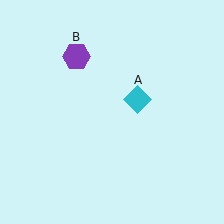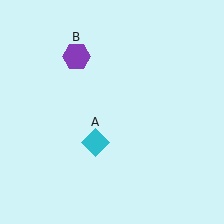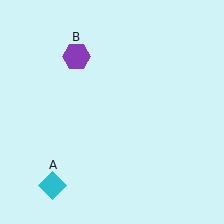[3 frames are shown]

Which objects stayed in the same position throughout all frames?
Purple hexagon (object B) remained stationary.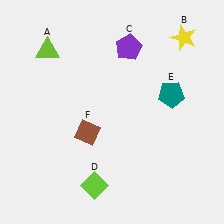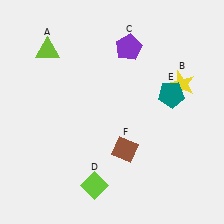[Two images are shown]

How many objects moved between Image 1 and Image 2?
2 objects moved between the two images.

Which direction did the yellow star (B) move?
The yellow star (B) moved down.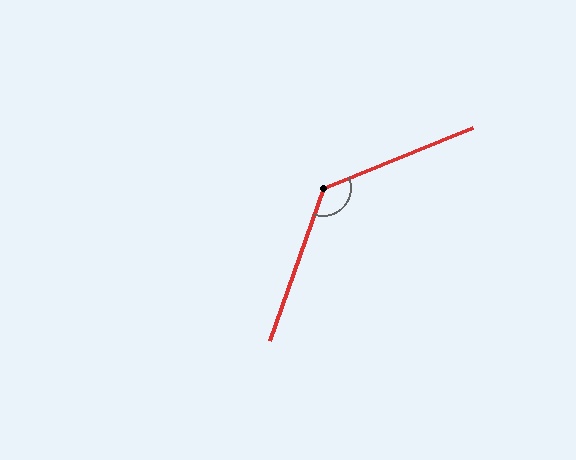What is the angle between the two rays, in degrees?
Approximately 131 degrees.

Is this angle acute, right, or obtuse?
It is obtuse.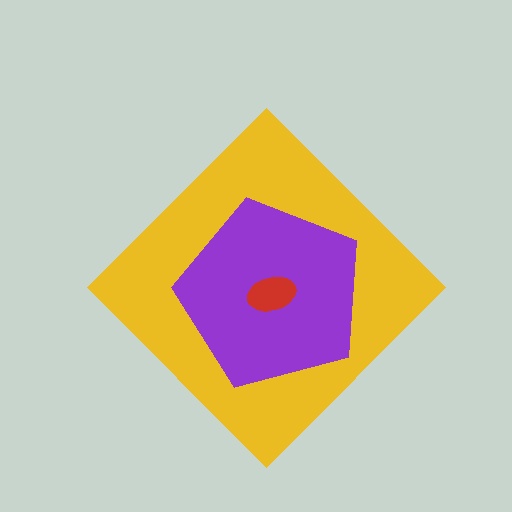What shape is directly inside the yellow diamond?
The purple pentagon.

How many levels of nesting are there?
3.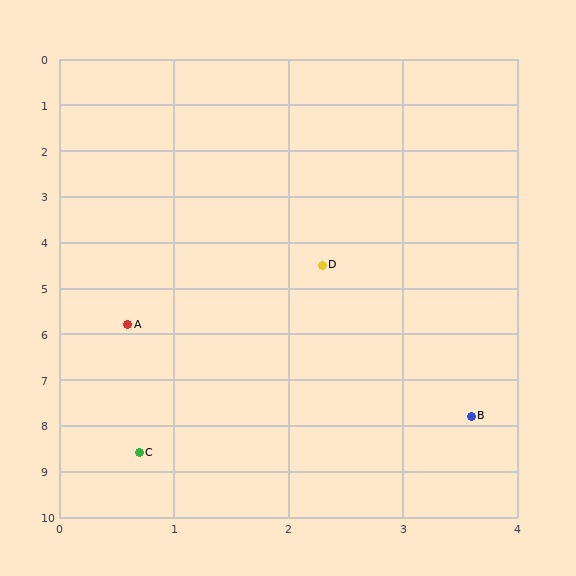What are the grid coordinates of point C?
Point C is at approximately (0.7, 8.6).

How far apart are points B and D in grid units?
Points B and D are about 3.5 grid units apart.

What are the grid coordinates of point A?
Point A is at approximately (0.6, 5.8).